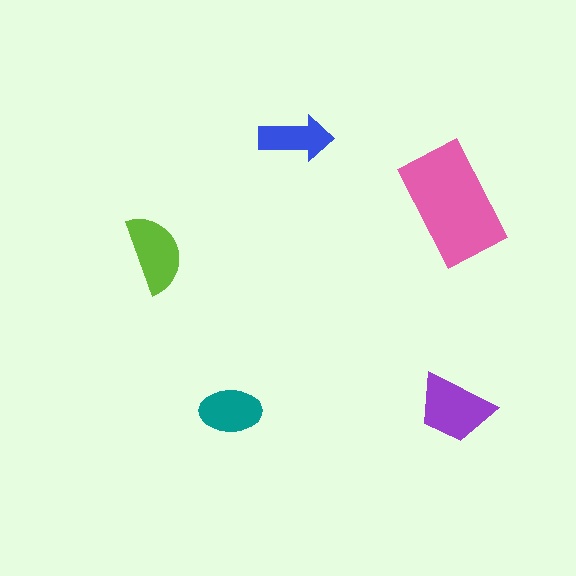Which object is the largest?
The pink rectangle.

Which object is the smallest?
The blue arrow.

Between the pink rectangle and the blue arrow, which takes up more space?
The pink rectangle.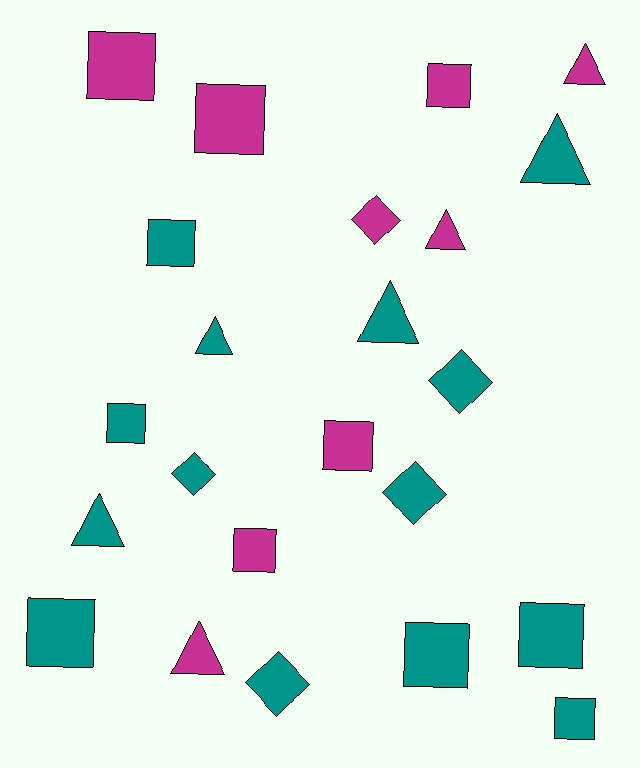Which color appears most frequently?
Teal, with 14 objects.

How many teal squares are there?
There are 6 teal squares.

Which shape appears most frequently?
Square, with 11 objects.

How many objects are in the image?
There are 23 objects.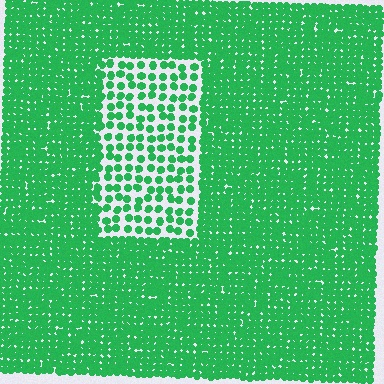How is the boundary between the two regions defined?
The boundary is defined by a change in element density (approximately 2.4x ratio). All elements are the same color, size, and shape.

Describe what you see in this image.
The image contains small green elements arranged at two different densities. A rectangle-shaped region is visible where the elements are less densely packed than the surrounding area.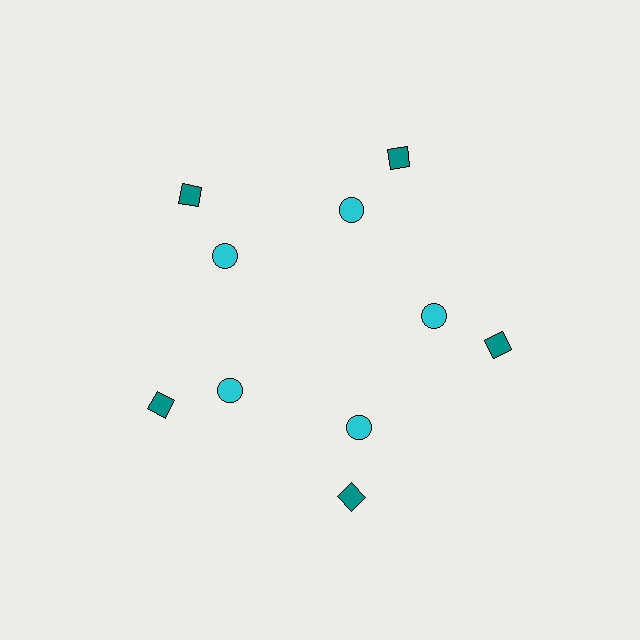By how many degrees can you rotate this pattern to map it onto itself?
The pattern maps onto itself every 72 degrees of rotation.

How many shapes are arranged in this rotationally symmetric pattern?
There are 10 shapes, arranged in 5 groups of 2.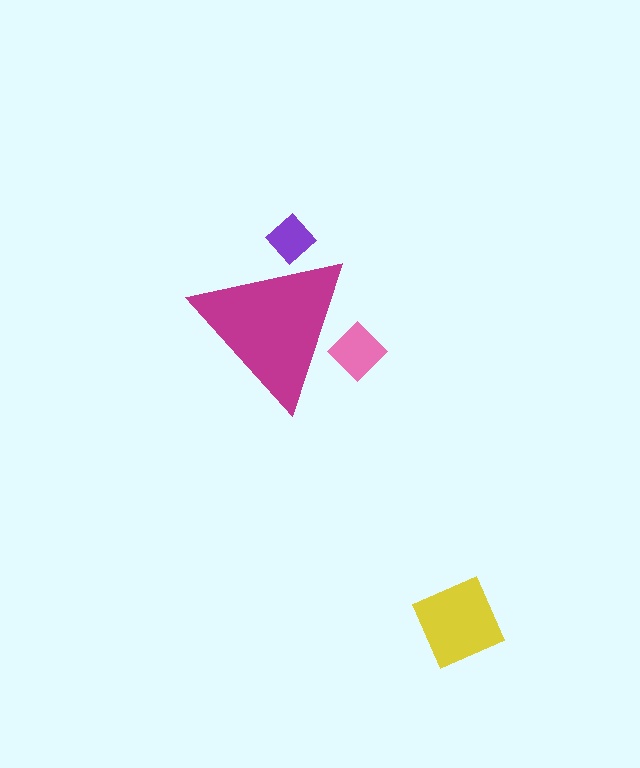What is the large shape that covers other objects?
A magenta triangle.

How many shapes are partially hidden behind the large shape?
2 shapes are partially hidden.